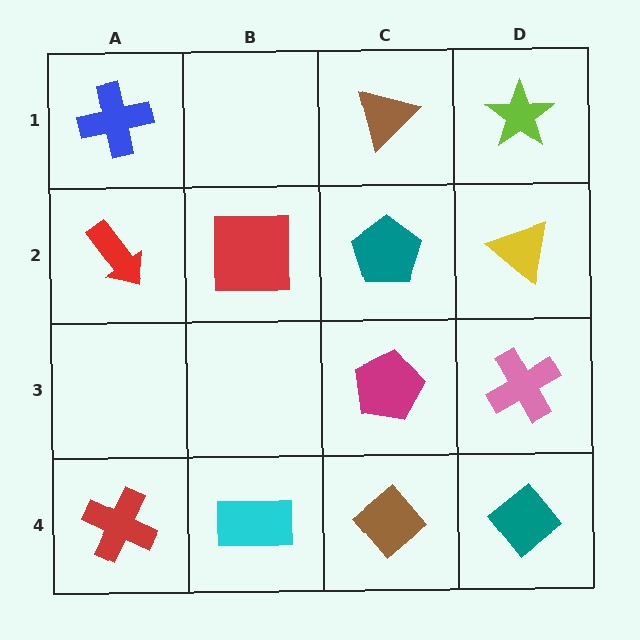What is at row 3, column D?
A pink cross.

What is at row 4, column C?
A brown diamond.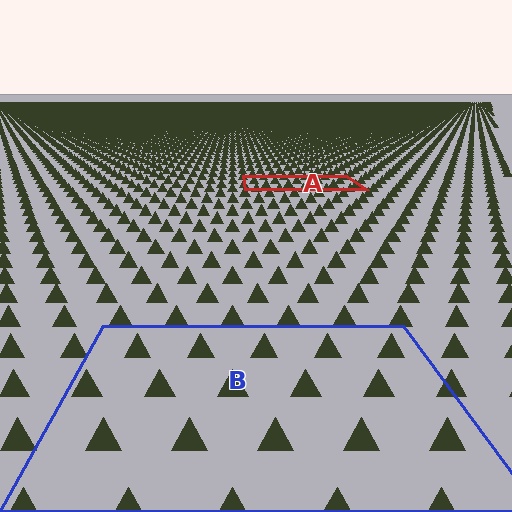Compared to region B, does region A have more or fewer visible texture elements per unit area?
Region A has more texture elements per unit area — they are packed more densely because it is farther away.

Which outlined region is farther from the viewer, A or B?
Region A is farther from the viewer — the texture elements inside it appear smaller and more densely packed.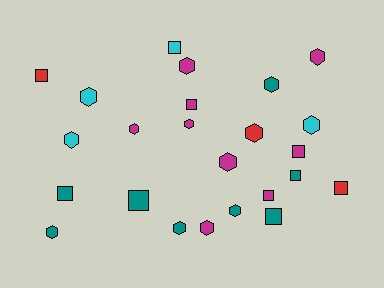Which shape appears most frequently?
Hexagon, with 14 objects.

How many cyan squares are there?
There is 1 cyan square.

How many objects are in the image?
There are 24 objects.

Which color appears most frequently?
Magenta, with 9 objects.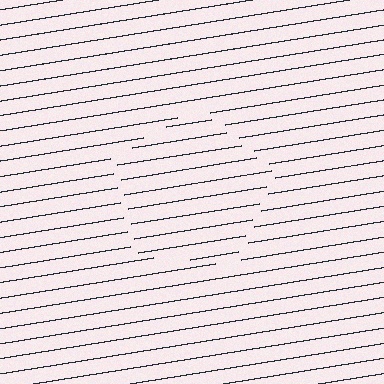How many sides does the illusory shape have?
5 sides — the line-ends trace a pentagon.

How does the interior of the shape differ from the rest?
The interior of the shape contains the same grating, shifted by half a period — the contour is defined by the phase discontinuity where line-ends from the inner and outer gratings abut.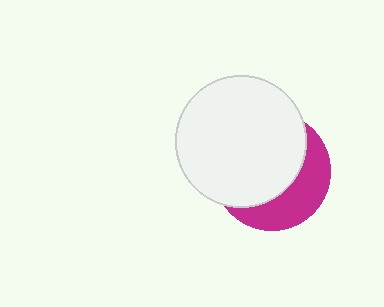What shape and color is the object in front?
The object in front is a white circle.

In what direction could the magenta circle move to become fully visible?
The magenta circle could move toward the lower-right. That would shift it out from behind the white circle entirely.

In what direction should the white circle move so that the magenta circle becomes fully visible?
The white circle should move toward the upper-left. That is the shortest direction to clear the overlap and leave the magenta circle fully visible.